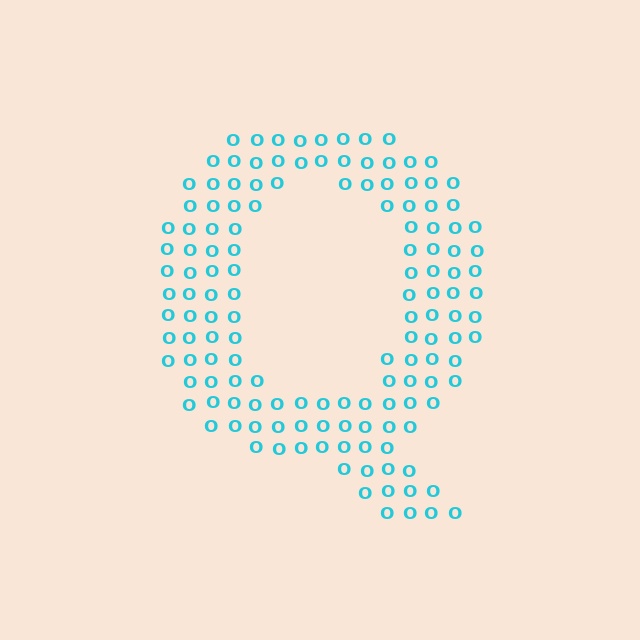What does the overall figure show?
The overall figure shows the letter Q.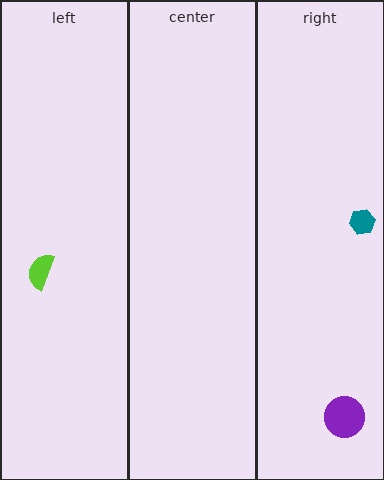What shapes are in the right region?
The teal hexagon, the purple circle.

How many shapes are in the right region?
2.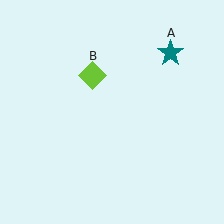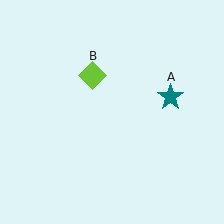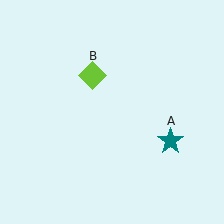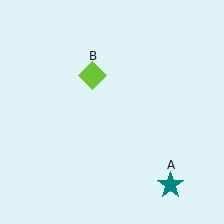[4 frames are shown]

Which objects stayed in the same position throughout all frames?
Lime diamond (object B) remained stationary.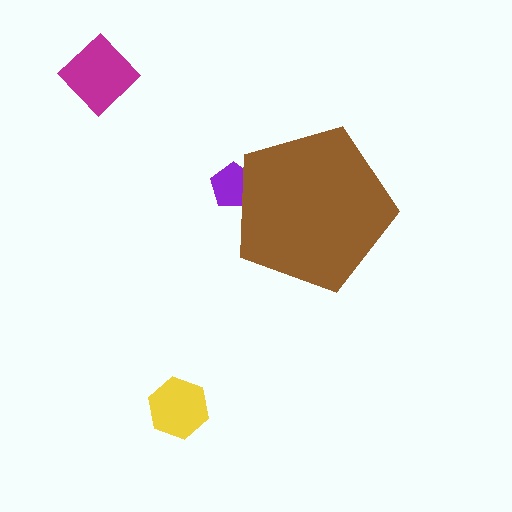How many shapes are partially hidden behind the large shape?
1 shape is partially hidden.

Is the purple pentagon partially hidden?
Yes, the purple pentagon is partially hidden behind the brown pentagon.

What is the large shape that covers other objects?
A brown pentagon.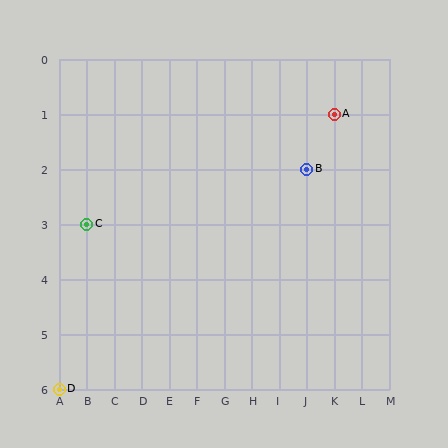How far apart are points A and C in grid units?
Points A and C are 9 columns and 2 rows apart (about 9.2 grid units diagonally).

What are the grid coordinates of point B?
Point B is at grid coordinates (J, 2).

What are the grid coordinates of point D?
Point D is at grid coordinates (A, 6).